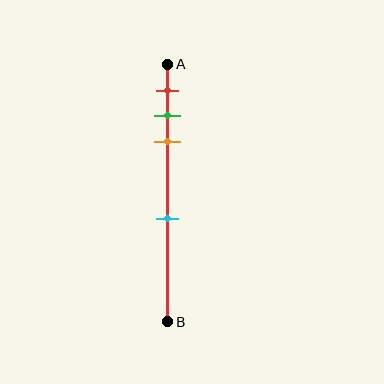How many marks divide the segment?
There are 4 marks dividing the segment.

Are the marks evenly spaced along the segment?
No, the marks are not evenly spaced.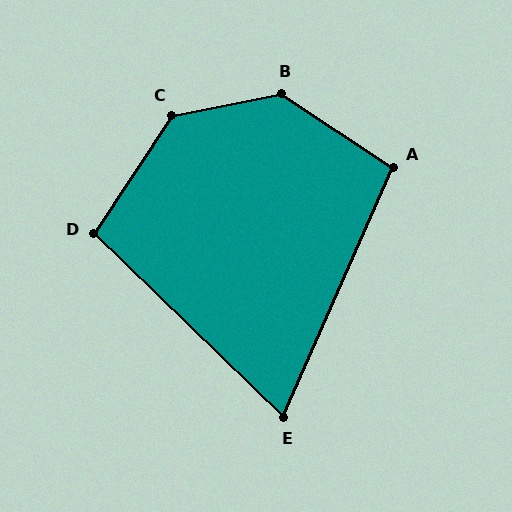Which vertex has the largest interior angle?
B, at approximately 136 degrees.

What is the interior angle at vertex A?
Approximately 99 degrees (obtuse).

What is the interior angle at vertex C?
Approximately 134 degrees (obtuse).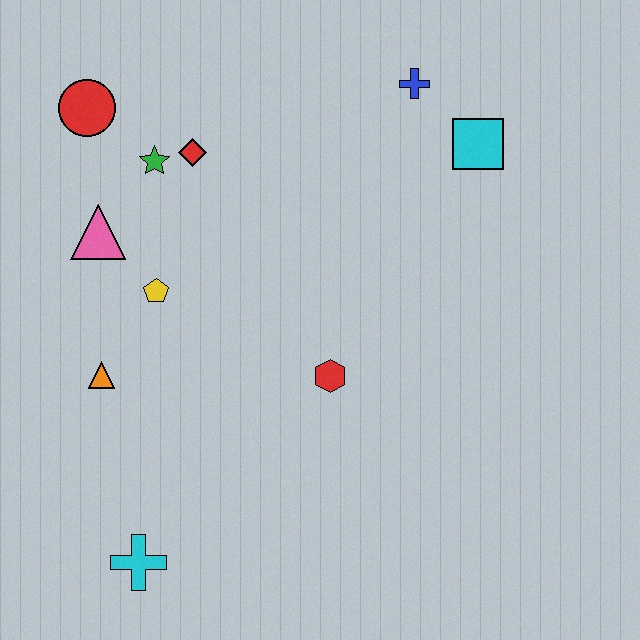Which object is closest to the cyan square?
The blue cross is closest to the cyan square.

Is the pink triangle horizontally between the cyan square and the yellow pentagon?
No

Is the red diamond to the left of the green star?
No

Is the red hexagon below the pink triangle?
Yes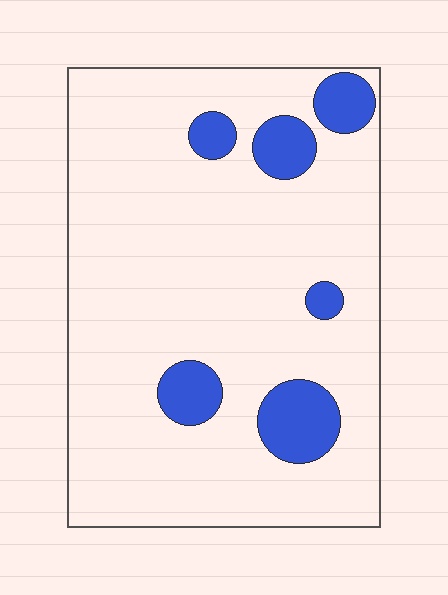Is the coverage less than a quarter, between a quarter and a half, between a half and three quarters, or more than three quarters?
Less than a quarter.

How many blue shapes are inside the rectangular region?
6.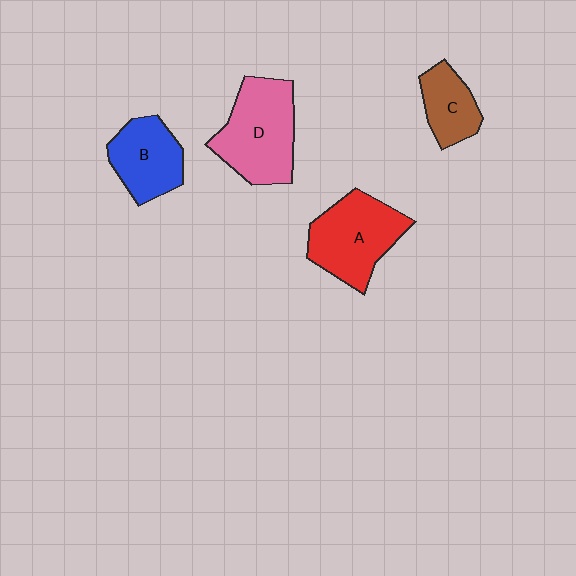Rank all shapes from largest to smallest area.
From largest to smallest: D (pink), A (red), B (blue), C (brown).